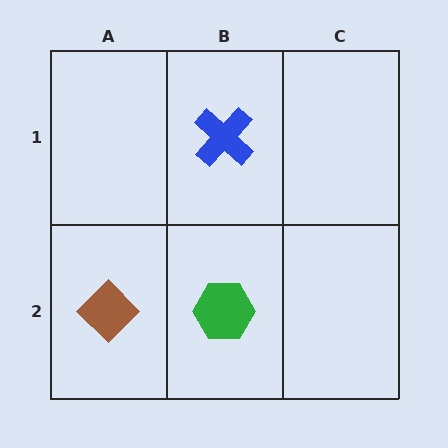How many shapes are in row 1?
1 shape.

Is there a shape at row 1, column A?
No, that cell is empty.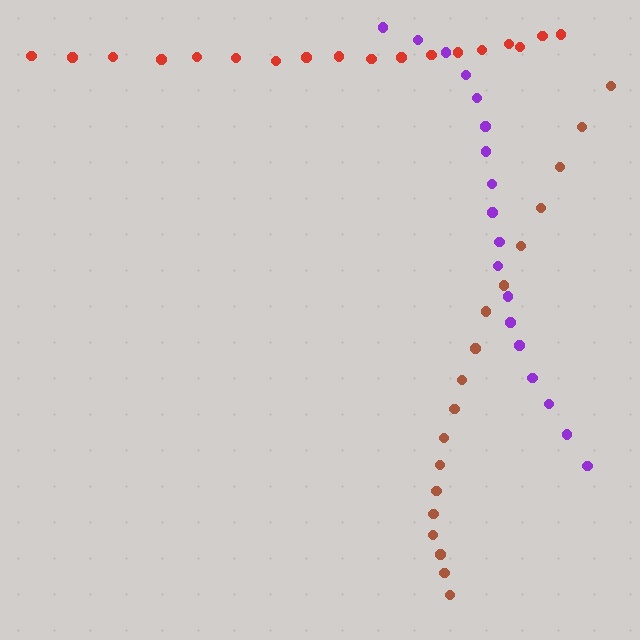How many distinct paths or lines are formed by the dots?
There are 3 distinct paths.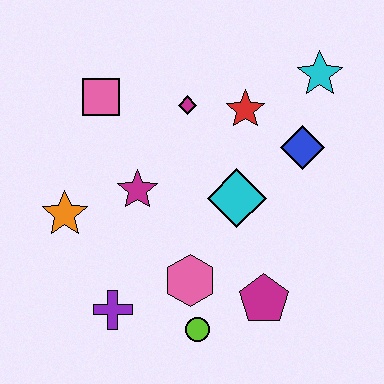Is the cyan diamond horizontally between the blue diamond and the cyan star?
No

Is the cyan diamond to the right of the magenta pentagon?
No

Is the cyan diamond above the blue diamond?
No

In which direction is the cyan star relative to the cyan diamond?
The cyan star is above the cyan diamond.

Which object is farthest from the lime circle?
The cyan star is farthest from the lime circle.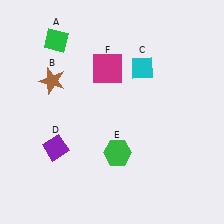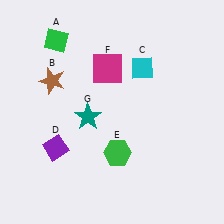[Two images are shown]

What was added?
A teal star (G) was added in Image 2.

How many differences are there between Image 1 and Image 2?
There is 1 difference between the two images.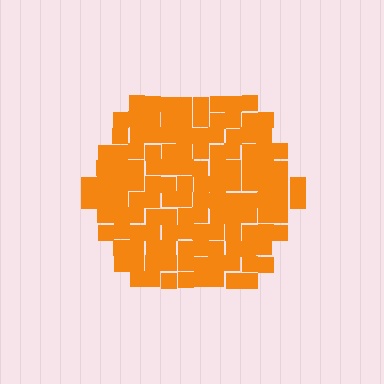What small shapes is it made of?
It is made of small squares.